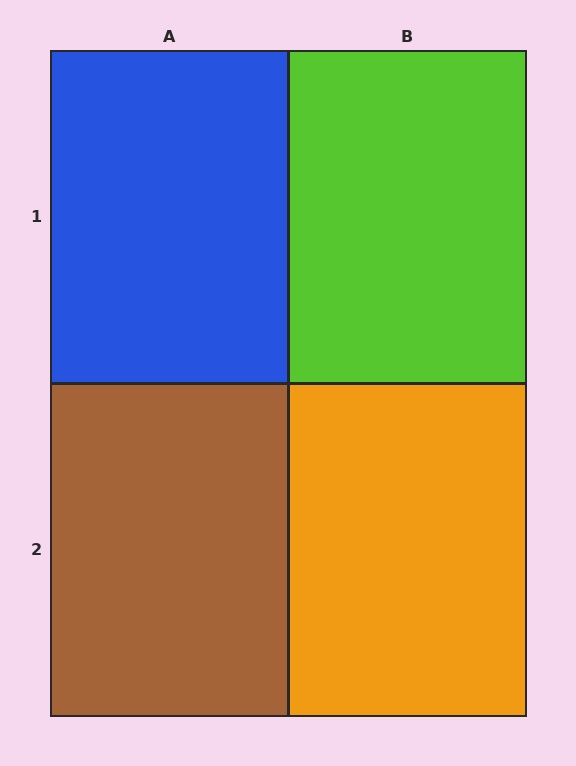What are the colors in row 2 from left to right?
Brown, orange.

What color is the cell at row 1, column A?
Blue.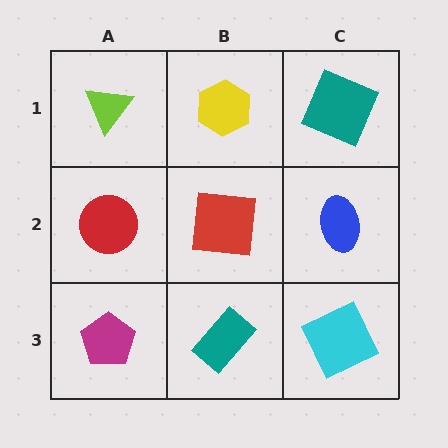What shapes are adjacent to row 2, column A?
A lime triangle (row 1, column A), a magenta pentagon (row 3, column A), a red square (row 2, column B).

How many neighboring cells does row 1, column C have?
2.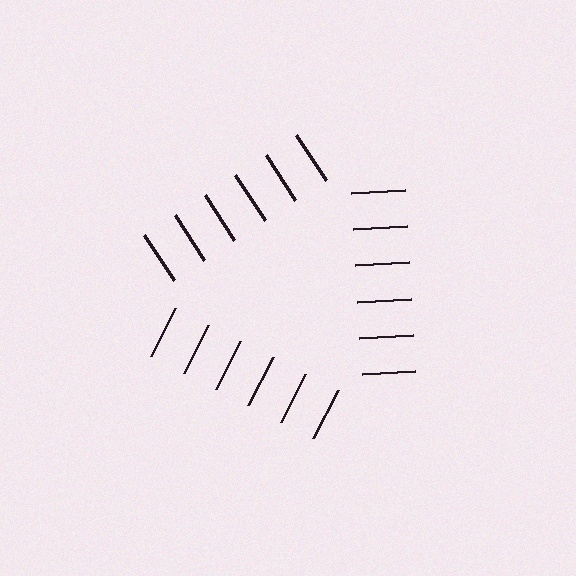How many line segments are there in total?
18 — 6 along each of the 3 edges.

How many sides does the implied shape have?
3 sides — the line-ends trace a triangle.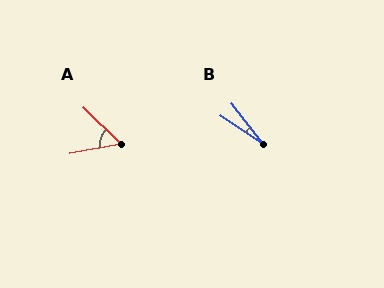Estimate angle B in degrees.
Approximately 18 degrees.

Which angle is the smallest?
B, at approximately 18 degrees.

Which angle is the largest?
A, at approximately 54 degrees.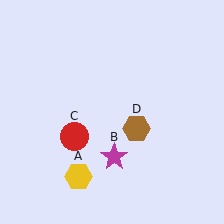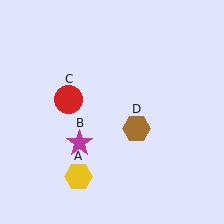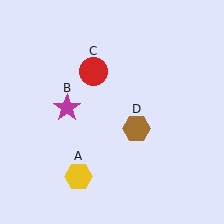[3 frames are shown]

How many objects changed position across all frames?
2 objects changed position: magenta star (object B), red circle (object C).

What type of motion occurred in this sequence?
The magenta star (object B), red circle (object C) rotated clockwise around the center of the scene.